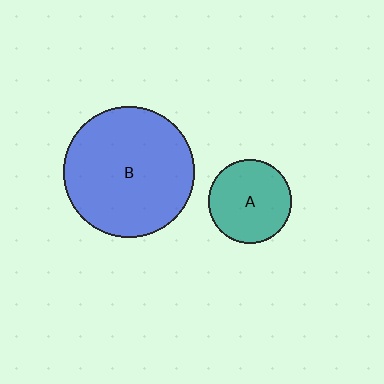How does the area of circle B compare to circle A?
Approximately 2.5 times.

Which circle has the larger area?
Circle B (blue).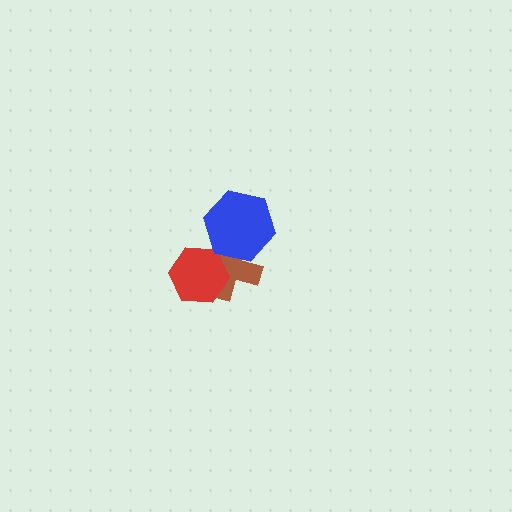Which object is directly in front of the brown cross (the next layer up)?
The red hexagon is directly in front of the brown cross.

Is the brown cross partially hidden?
Yes, it is partially covered by another shape.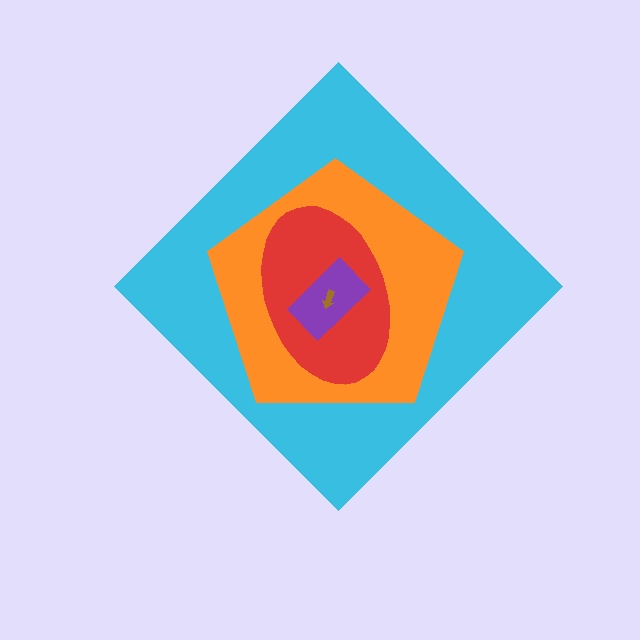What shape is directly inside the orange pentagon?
The red ellipse.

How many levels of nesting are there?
5.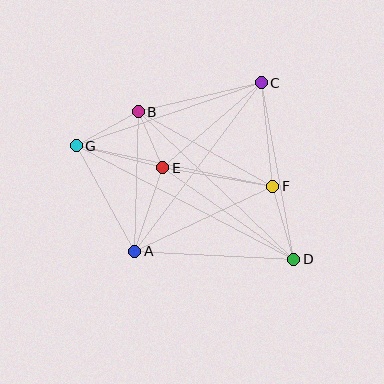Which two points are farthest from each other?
Points D and G are farthest from each other.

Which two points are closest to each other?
Points B and E are closest to each other.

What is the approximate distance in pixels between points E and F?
The distance between E and F is approximately 111 pixels.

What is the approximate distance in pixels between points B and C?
The distance between B and C is approximately 126 pixels.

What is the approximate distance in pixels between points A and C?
The distance between A and C is approximately 211 pixels.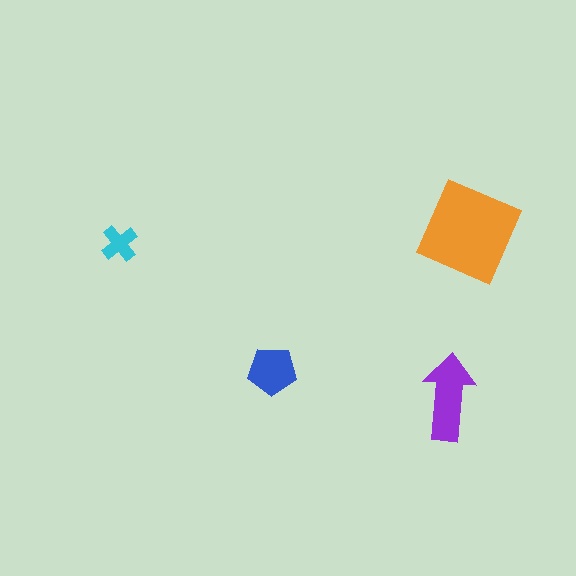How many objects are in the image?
There are 4 objects in the image.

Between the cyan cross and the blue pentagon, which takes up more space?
The blue pentagon.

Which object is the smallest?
The cyan cross.